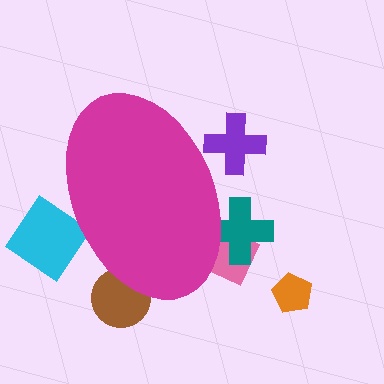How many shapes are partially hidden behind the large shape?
5 shapes are partially hidden.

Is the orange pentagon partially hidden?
No, the orange pentagon is fully visible.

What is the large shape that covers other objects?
A magenta ellipse.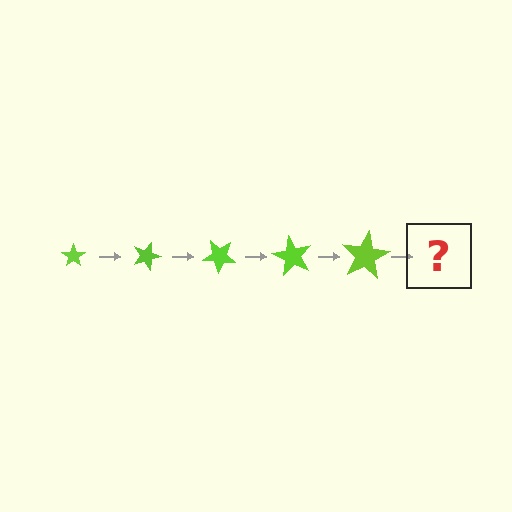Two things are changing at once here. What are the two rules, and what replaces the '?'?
The two rules are that the star grows larger each step and it rotates 20 degrees each step. The '?' should be a star, larger than the previous one and rotated 100 degrees from the start.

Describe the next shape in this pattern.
It should be a star, larger than the previous one and rotated 100 degrees from the start.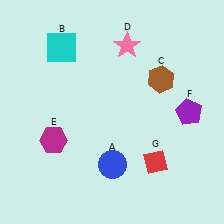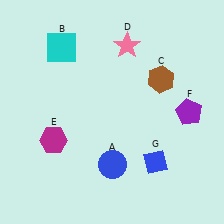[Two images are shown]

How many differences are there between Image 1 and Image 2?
There is 1 difference between the two images.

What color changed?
The diamond (G) changed from red in Image 1 to blue in Image 2.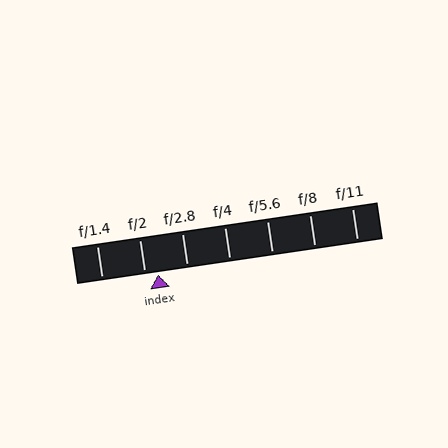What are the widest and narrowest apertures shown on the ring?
The widest aperture shown is f/1.4 and the narrowest is f/11.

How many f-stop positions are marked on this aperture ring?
There are 7 f-stop positions marked.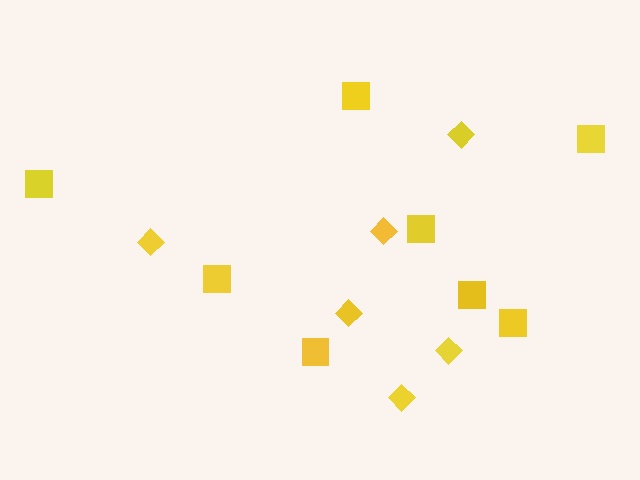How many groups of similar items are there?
There are 2 groups: one group of squares (8) and one group of diamonds (6).